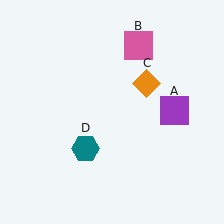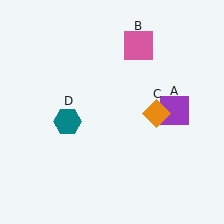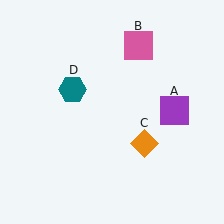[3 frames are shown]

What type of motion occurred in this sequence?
The orange diamond (object C), teal hexagon (object D) rotated clockwise around the center of the scene.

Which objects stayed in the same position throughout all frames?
Purple square (object A) and pink square (object B) remained stationary.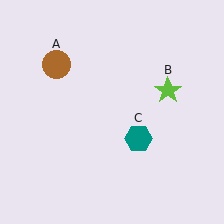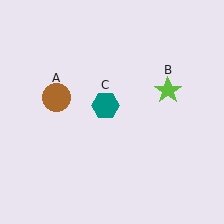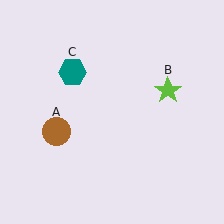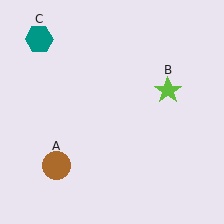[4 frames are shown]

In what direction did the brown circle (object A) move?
The brown circle (object A) moved down.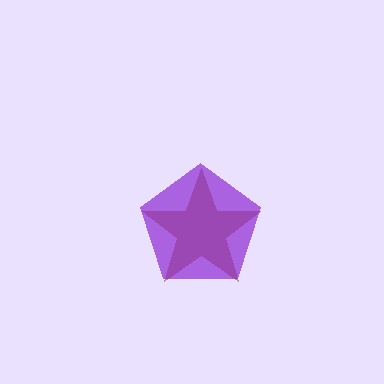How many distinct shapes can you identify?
There are 2 distinct shapes: a brown star, a purple pentagon.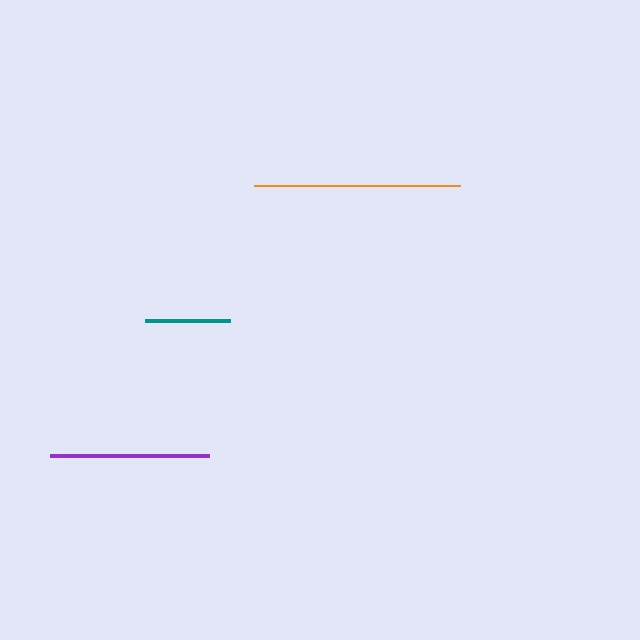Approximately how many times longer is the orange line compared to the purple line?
The orange line is approximately 1.3 times the length of the purple line.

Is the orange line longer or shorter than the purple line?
The orange line is longer than the purple line.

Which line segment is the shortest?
The teal line is the shortest at approximately 85 pixels.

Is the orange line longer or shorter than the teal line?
The orange line is longer than the teal line.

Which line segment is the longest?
The orange line is the longest at approximately 206 pixels.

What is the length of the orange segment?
The orange segment is approximately 206 pixels long.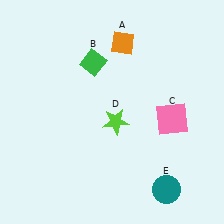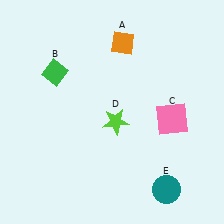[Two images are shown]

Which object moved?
The green diamond (B) moved left.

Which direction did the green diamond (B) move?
The green diamond (B) moved left.